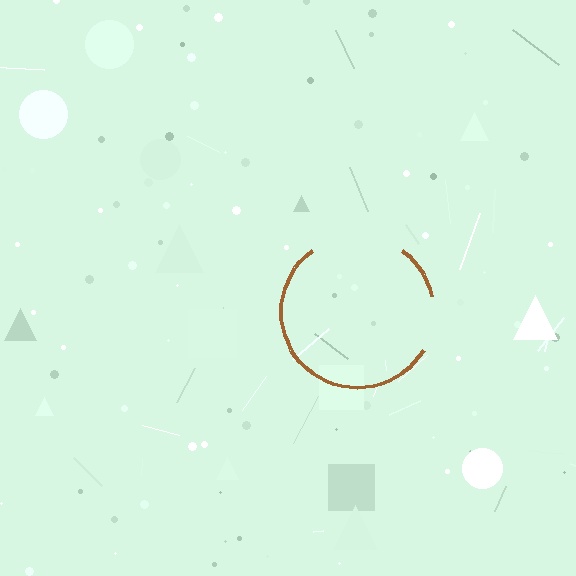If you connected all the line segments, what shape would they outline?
They would outline a circle.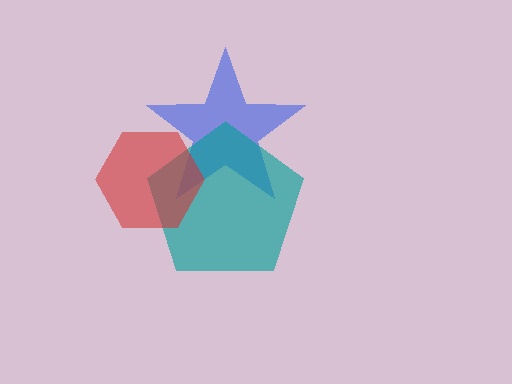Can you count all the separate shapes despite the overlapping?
Yes, there are 3 separate shapes.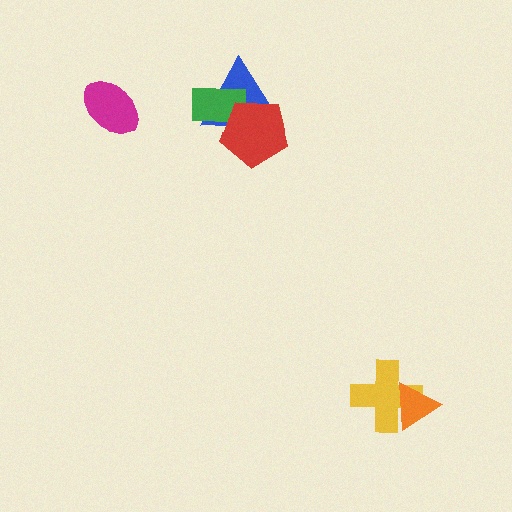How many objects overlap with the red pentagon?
2 objects overlap with the red pentagon.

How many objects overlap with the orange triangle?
1 object overlaps with the orange triangle.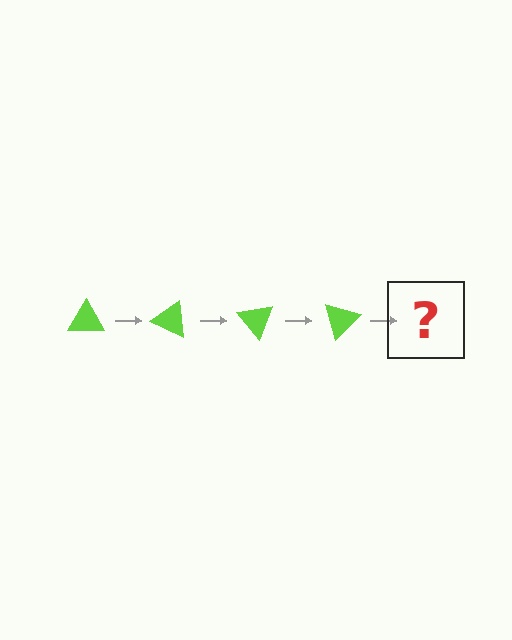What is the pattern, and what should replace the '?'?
The pattern is that the triangle rotates 25 degrees each step. The '?' should be a lime triangle rotated 100 degrees.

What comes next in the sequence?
The next element should be a lime triangle rotated 100 degrees.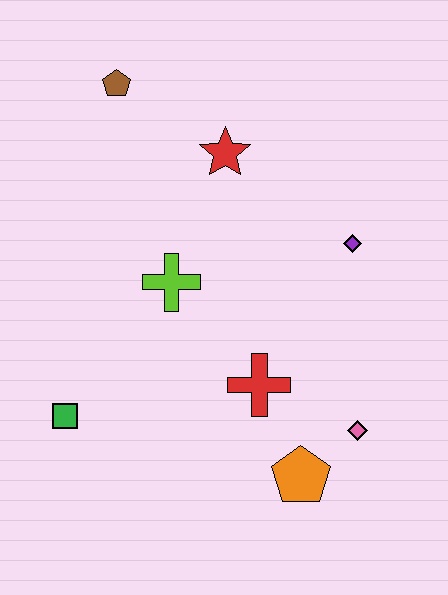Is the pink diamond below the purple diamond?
Yes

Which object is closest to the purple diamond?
The red star is closest to the purple diamond.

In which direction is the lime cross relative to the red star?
The lime cross is below the red star.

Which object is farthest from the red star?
The orange pentagon is farthest from the red star.